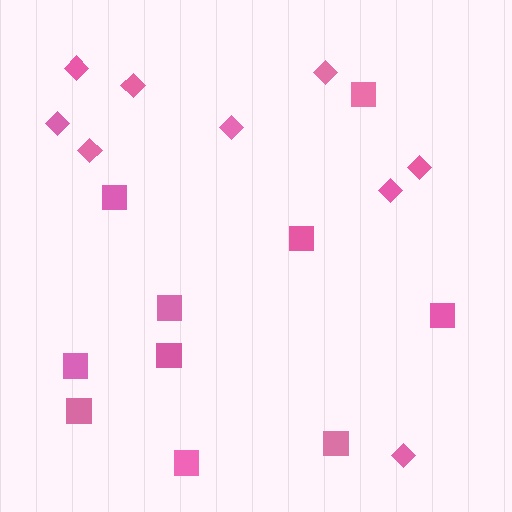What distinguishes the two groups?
There are 2 groups: one group of squares (10) and one group of diamonds (9).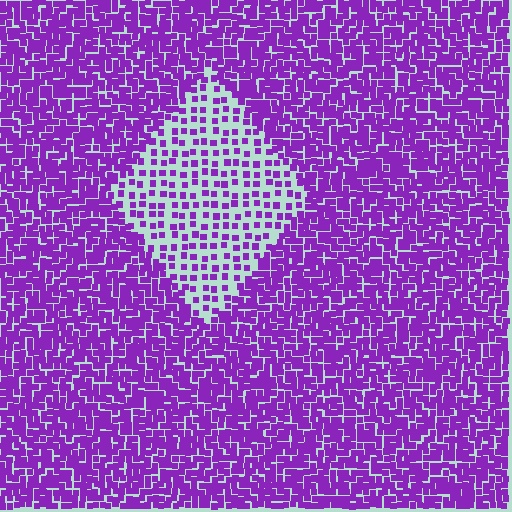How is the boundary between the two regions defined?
The boundary is defined by a change in element density (approximately 2.5x ratio). All elements are the same color, size, and shape.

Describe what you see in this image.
The image contains small purple elements arranged at two different densities. A diamond-shaped region is visible where the elements are less densely packed than the surrounding area.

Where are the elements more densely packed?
The elements are more densely packed outside the diamond boundary.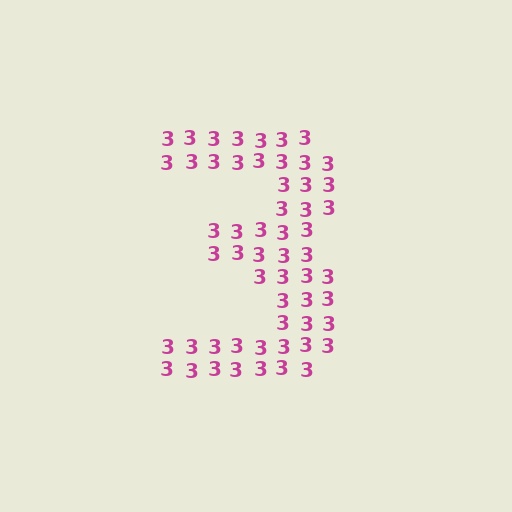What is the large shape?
The large shape is the digit 3.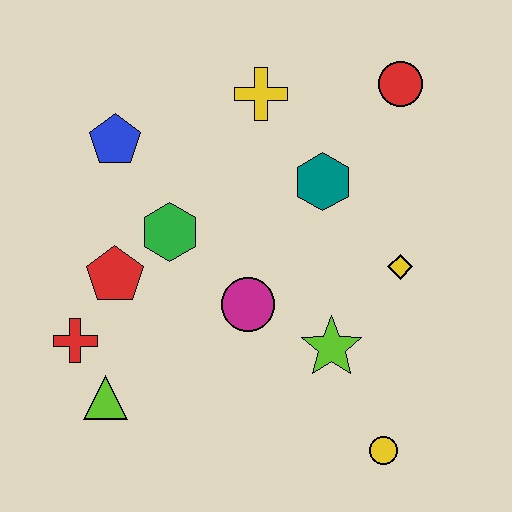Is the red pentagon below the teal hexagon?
Yes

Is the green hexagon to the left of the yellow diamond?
Yes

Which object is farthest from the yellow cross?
The yellow circle is farthest from the yellow cross.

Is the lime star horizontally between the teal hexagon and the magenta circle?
No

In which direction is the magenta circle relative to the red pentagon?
The magenta circle is to the right of the red pentagon.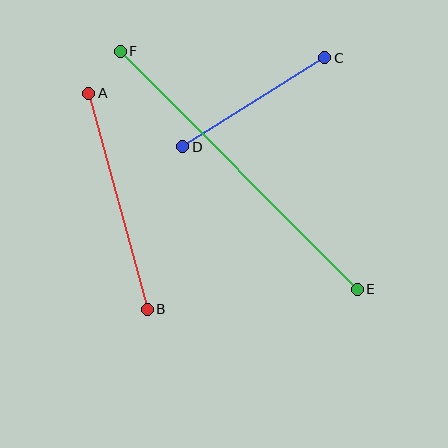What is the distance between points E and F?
The distance is approximately 336 pixels.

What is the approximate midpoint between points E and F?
The midpoint is at approximately (239, 170) pixels.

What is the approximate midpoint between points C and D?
The midpoint is at approximately (254, 102) pixels.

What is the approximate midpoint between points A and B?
The midpoint is at approximately (118, 201) pixels.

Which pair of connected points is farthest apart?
Points E and F are farthest apart.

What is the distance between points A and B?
The distance is approximately 224 pixels.